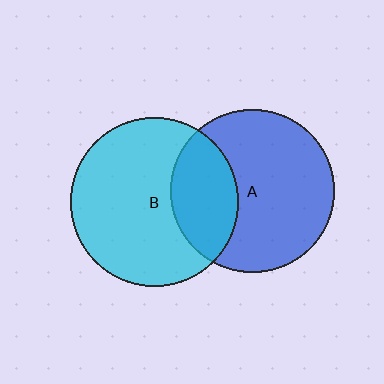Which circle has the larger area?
Circle B (cyan).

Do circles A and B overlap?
Yes.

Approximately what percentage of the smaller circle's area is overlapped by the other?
Approximately 30%.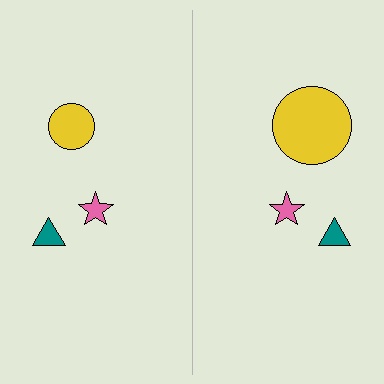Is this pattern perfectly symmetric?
No, the pattern is not perfectly symmetric. The yellow circle on the right side has a different size than its mirror counterpart.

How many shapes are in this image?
There are 6 shapes in this image.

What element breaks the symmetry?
The yellow circle on the right side has a different size than its mirror counterpart.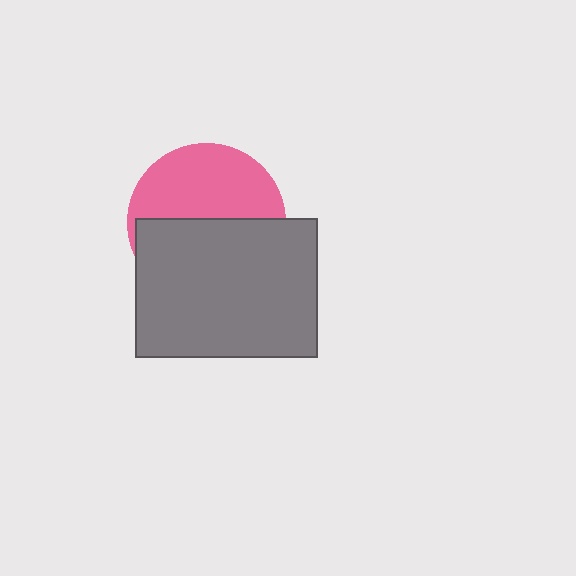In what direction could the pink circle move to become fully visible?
The pink circle could move up. That would shift it out from behind the gray rectangle entirely.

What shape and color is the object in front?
The object in front is a gray rectangle.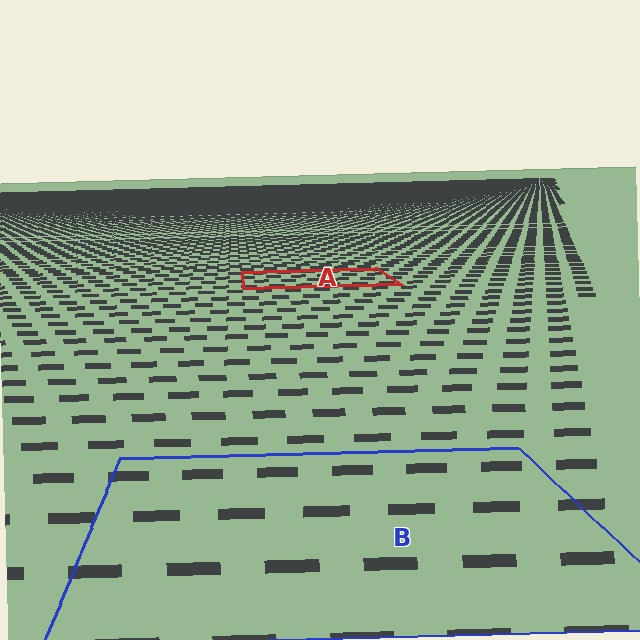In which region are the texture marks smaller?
The texture marks are smaller in region A, because it is farther away.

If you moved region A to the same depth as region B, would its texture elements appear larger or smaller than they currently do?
They would appear larger. At a closer depth, the same texture elements are projected at a bigger on-screen size.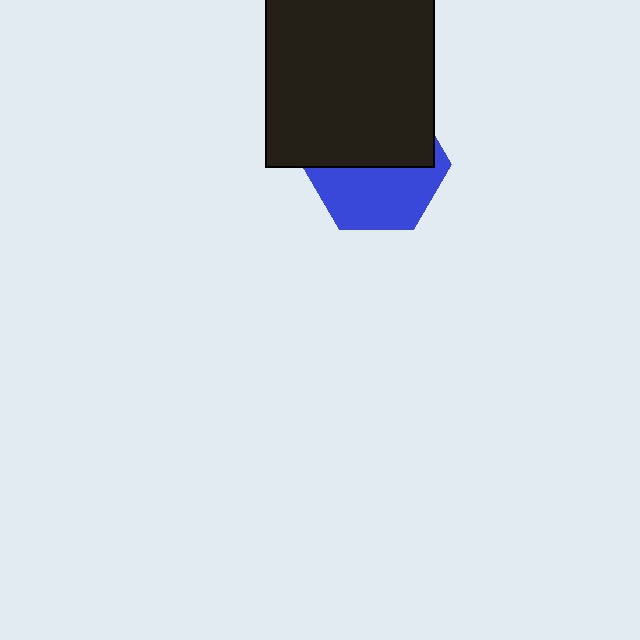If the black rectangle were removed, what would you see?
You would see the complete blue hexagon.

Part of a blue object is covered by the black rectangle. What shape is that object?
It is a hexagon.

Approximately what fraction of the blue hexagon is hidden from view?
Roughly 51% of the blue hexagon is hidden behind the black rectangle.